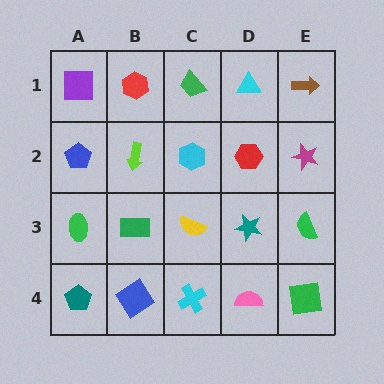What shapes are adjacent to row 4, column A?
A green ellipse (row 3, column A), a blue diamond (row 4, column B).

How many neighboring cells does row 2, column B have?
4.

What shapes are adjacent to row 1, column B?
A lime arrow (row 2, column B), a purple square (row 1, column A), a green trapezoid (row 1, column C).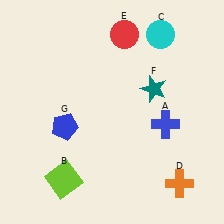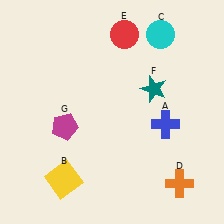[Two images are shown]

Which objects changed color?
B changed from lime to yellow. G changed from blue to magenta.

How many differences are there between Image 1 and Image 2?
There are 2 differences between the two images.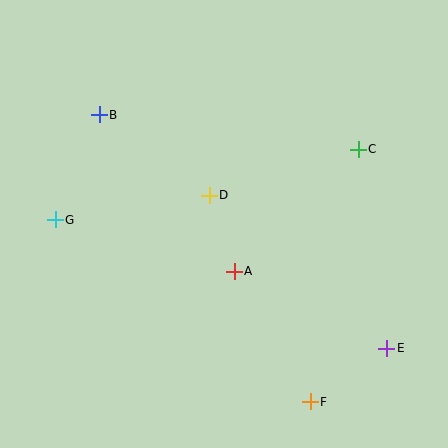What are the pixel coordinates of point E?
Point E is at (387, 348).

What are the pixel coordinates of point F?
Point F is at (310, 402).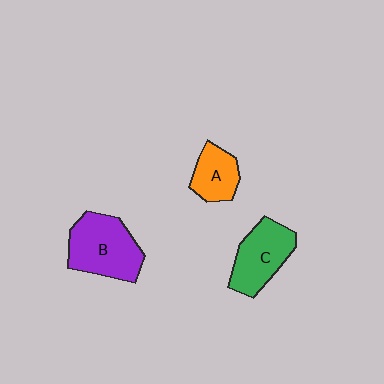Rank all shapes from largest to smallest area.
From largest to smallest: B (purple), C (green), A (orange).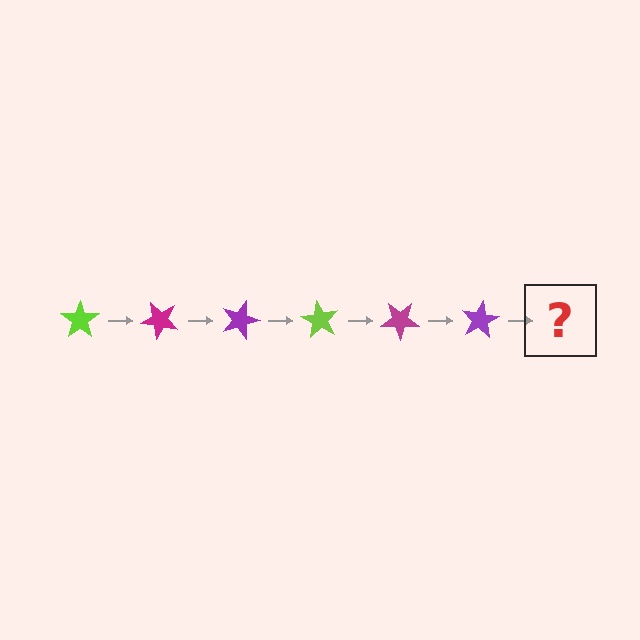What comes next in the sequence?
The next element should be a lime star, rotated 270 degrees from the start.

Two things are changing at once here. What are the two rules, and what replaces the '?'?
The two rules are that it rotates 45 degrees each step and the color cycles through lime, magenta, and purple. The '?' should be a lime star, rotated 270 degrees from the start.